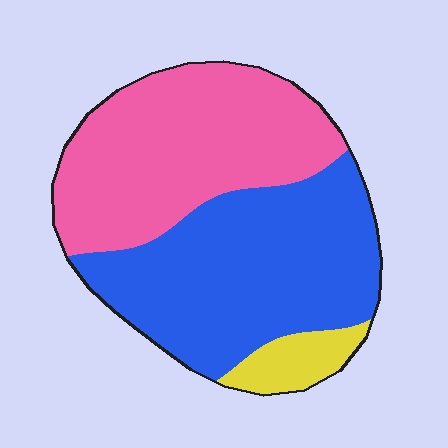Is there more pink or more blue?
Blue.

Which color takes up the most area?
Blue, at roughly 50%.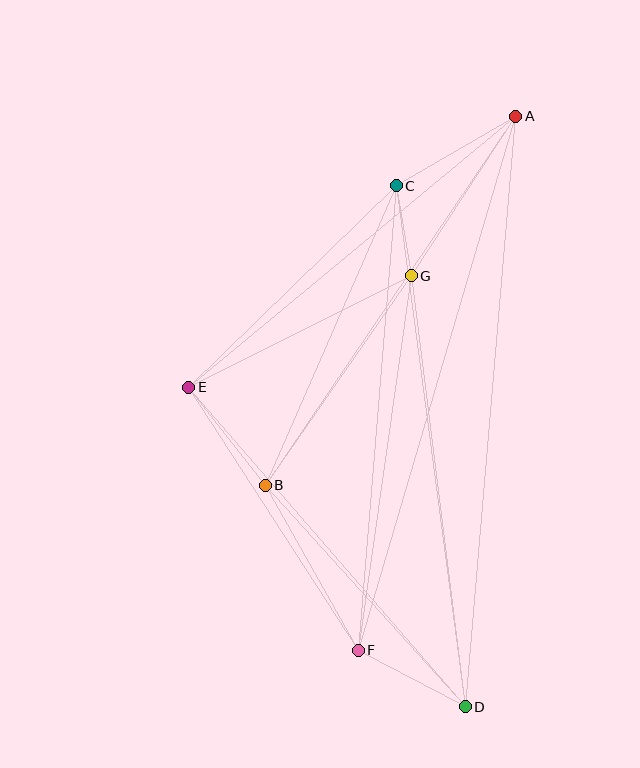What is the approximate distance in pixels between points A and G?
The distance between A and G is approximately 191 pixels.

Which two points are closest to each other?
Points C and G are closest to each other.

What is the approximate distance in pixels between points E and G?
The distance between E and G is approximately 249 pixels.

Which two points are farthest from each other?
Points A and D are farthest from each other.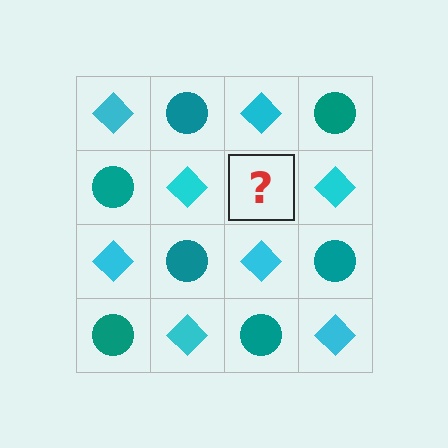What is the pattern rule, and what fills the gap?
The rule is that it alternates cyan diamond and teal circle in a checkerboard pattern. The gap should be filled with a teal circle.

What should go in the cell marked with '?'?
The missing cell should contain a teal circle.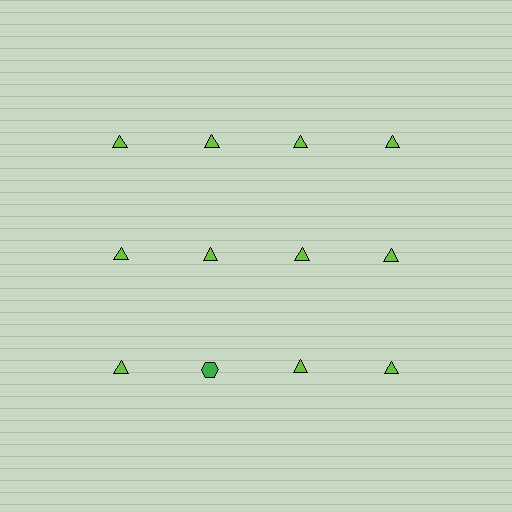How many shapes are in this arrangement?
There are 12 shapes arranged in a grid pattern.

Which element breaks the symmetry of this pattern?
The green hexagon in the third row, second from left column breaks the symmetry. All other shapes are lime triangles.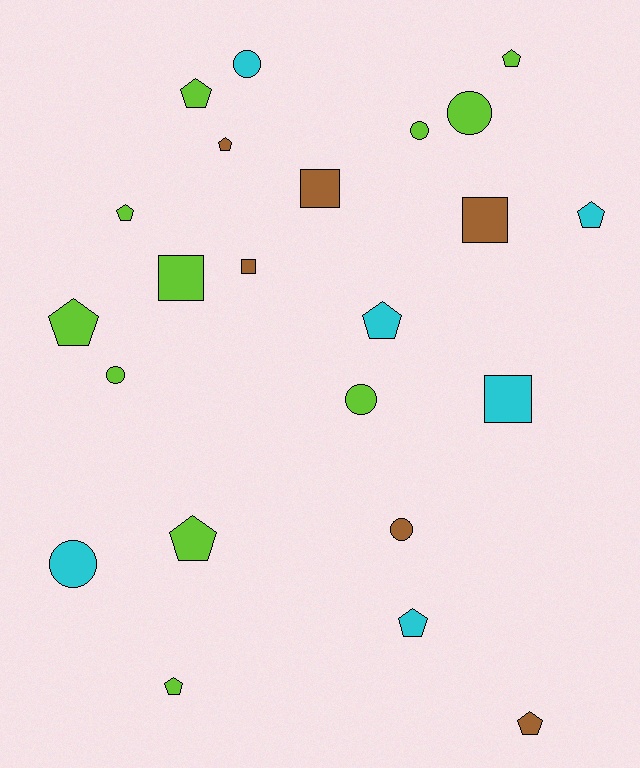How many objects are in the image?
There are 23 objects.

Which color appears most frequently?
Lime, with 11 objects.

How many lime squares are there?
There is 1 lime square.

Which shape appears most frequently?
Pentagon, with 11 objects.